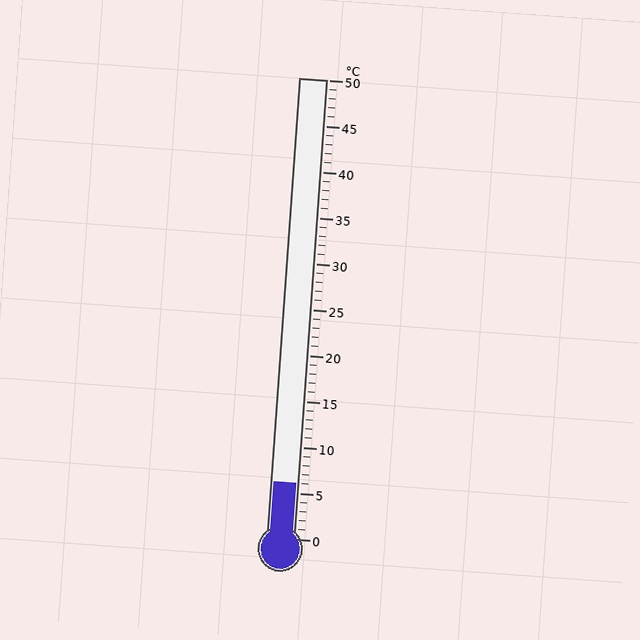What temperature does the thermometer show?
The thermometer shows approximately 6°C.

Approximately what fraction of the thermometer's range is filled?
The thermometer is filled to approximately 10% of its range.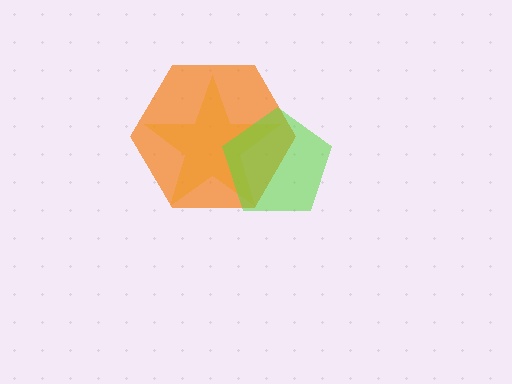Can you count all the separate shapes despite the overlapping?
Yes, there are 3 separate shapes.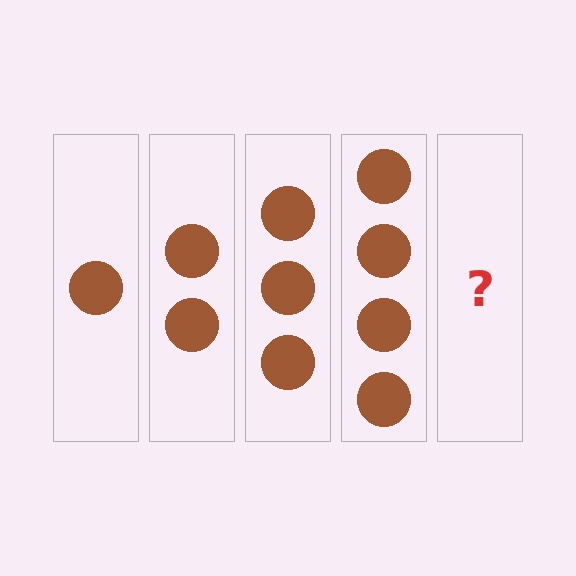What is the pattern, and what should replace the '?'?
The pattern is that each step adds one more circle. The '?' should be 5 circles.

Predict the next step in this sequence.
The next step is 5 circles.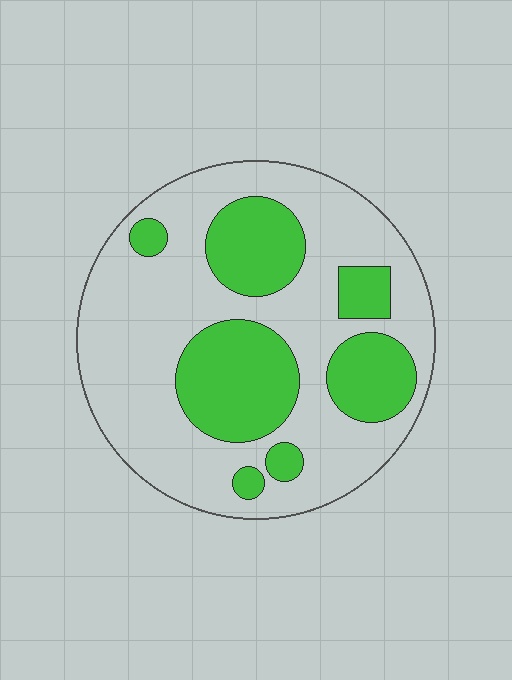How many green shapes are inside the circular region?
7.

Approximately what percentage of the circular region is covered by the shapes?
Approximately 30%.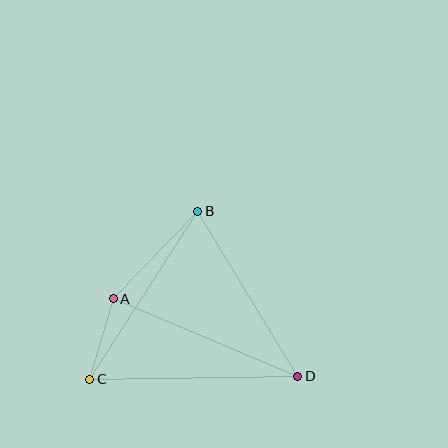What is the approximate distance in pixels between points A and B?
The distance between A and B is approximately 122 pixels.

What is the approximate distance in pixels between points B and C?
The distance between B and C is approximately 200 pixels.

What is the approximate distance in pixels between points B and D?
The distance between B and D is approximately 193 pixels.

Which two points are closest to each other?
Points A and C are closest to each other.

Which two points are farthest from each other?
Points C and D are farthest from each other.